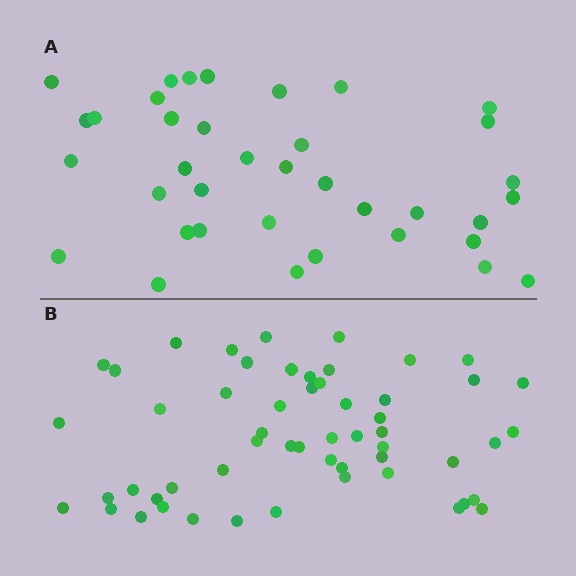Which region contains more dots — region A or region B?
Region B (the bottom region) has more dots.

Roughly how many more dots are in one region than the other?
Region B has approximately 20 more dots than region A.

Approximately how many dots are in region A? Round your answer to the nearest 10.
About 40 dots. (The exact count is 37, which rounds to 40.)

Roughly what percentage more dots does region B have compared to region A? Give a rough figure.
About 50% more.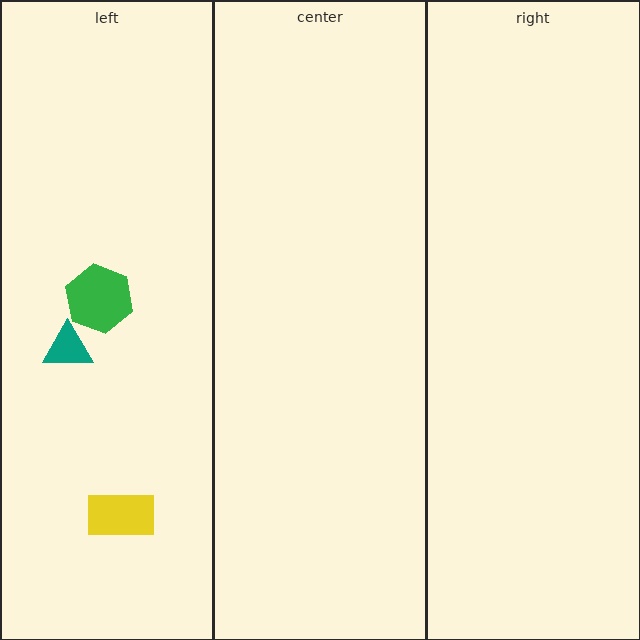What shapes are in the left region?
The teal triangle, the green hexagon, the yellow rectangle.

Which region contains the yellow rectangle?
The left region.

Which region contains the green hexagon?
The left region.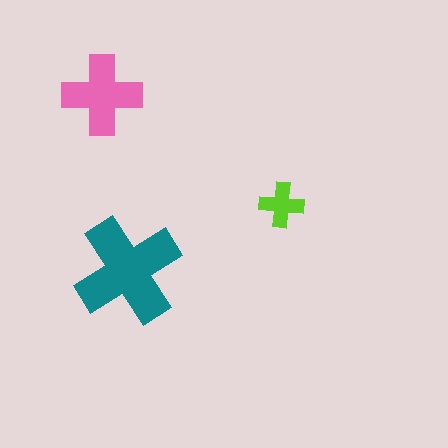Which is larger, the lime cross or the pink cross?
The pink one.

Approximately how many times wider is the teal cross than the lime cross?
About 2.5 times wider.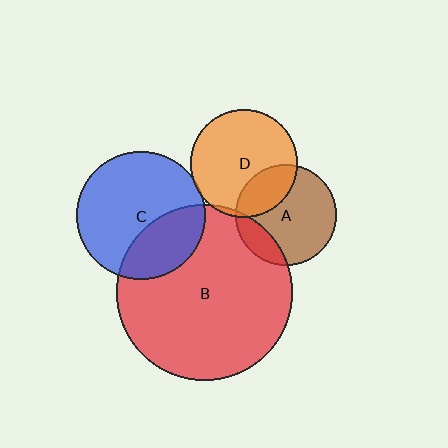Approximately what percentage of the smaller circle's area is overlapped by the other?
Approximately 15%.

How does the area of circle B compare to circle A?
Approximately 3.0 times.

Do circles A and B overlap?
Yes.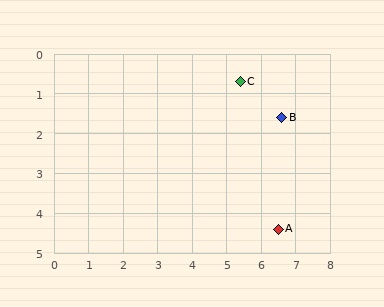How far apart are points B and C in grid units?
Points B and C are about 1.5 grid units apart.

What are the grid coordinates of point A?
Point A is at approximately (6.5, 4.4).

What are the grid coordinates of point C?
Point C is at approximately (5.4, 0.7).